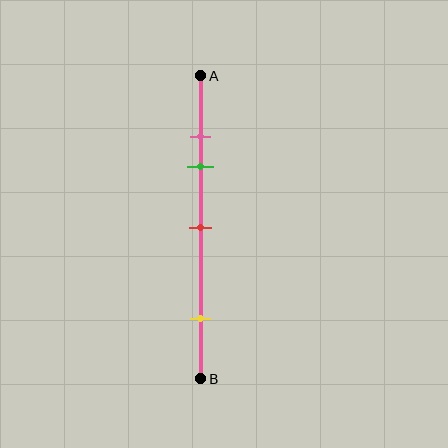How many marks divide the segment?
There are 4 marks dividing the segment.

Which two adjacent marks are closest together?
The pink and green marks are the closest adjacent pair.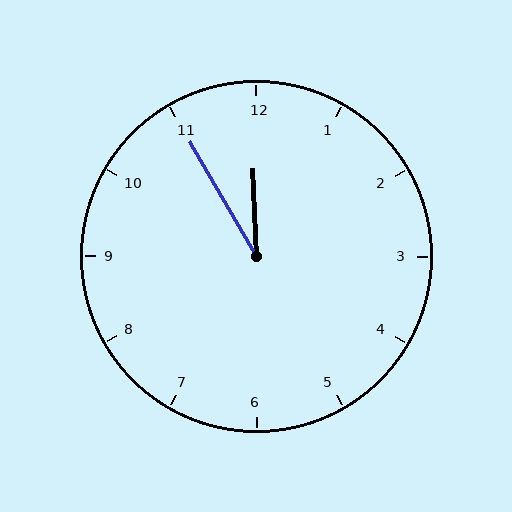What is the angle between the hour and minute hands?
Approximately 28 degrees.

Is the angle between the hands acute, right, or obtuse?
It is acute.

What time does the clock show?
11:55.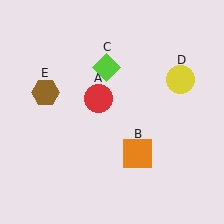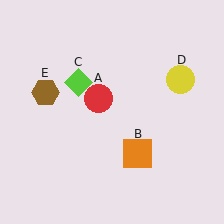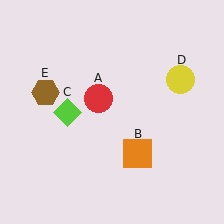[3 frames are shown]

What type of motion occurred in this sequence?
The lime diamond (object C) rotated counterclockwise around the center of the scene.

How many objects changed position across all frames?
1 object changed position: lime diamond (object C).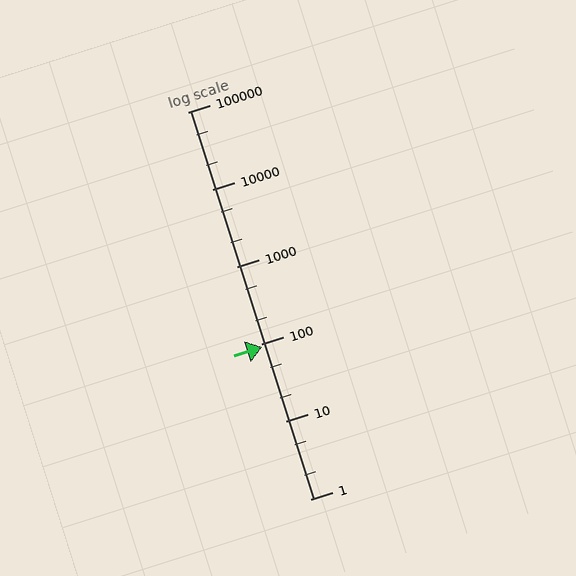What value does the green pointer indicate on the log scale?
The pointer indicates approximately 91.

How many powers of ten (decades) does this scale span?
The scale spans 5 decades, from 1 to 100000.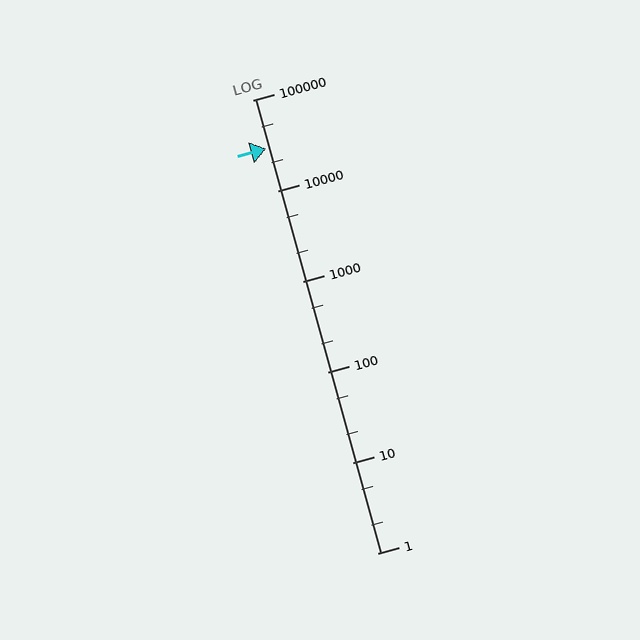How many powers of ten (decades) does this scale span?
The scale spans 5 decades, from 1 to 100000.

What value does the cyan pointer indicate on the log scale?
The pointer indicates approximately 29000.